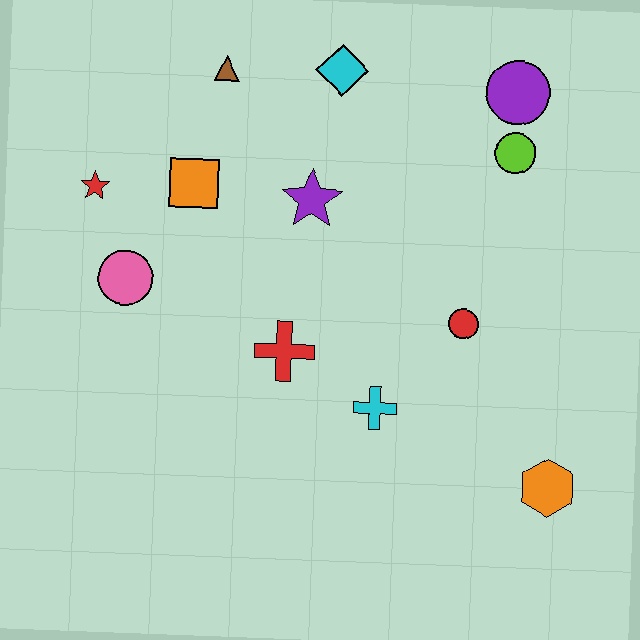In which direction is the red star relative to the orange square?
The red star is to the left of the orange square.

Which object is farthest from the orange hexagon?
The red star is farthest from the orange hexagon.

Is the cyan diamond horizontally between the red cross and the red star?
No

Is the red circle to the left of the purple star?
No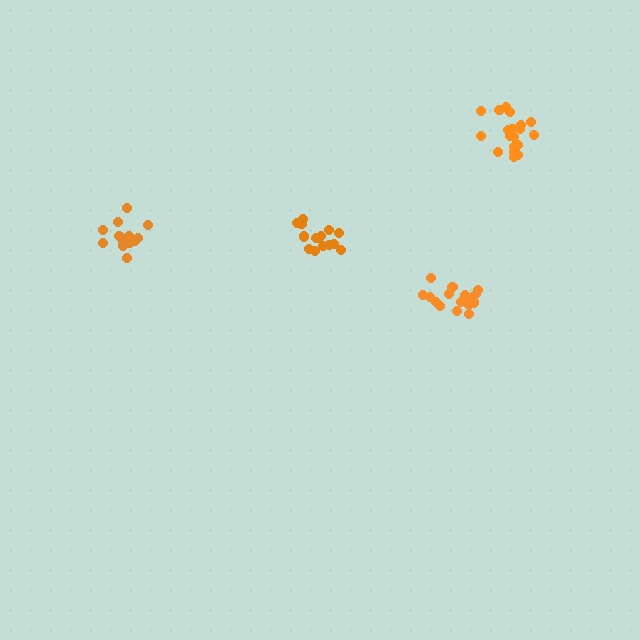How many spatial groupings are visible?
There are 4 spatial groupings.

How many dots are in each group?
Group 1: 15 dots, Group 2: 17 dots, Group 3: 15 dots, Group 4: 19 dots (66 total).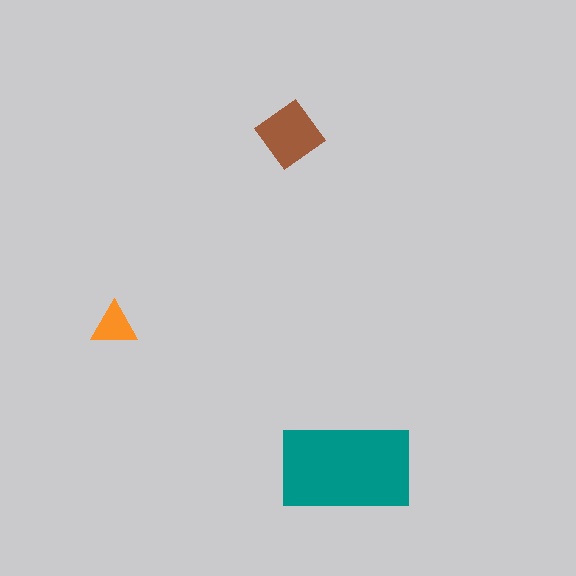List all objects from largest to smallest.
The teal rectangle, the brown diamond, the orange triangle.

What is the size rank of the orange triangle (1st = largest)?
3rd.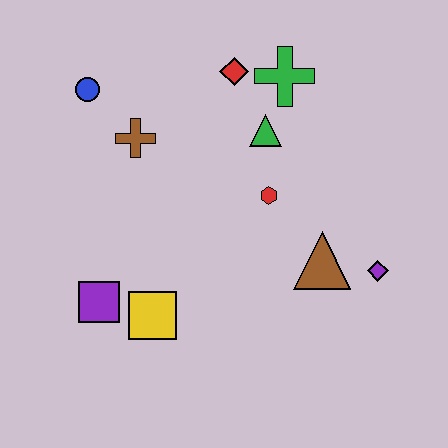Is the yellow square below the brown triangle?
Yes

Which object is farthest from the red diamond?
The purple square is farthest from the red diamond.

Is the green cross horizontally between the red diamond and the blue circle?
No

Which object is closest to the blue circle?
The brown cross is closest to the blue circle.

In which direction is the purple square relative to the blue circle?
The purple square is below the blue circle.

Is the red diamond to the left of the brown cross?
No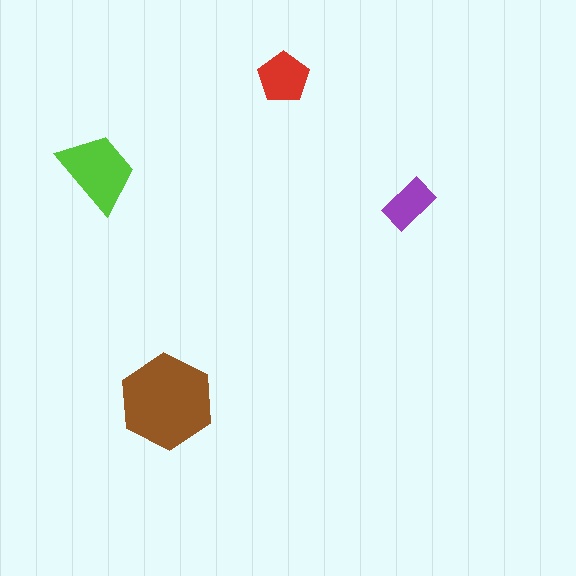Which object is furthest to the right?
The purple rectangle is rightmost.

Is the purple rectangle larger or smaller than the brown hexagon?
Smaller.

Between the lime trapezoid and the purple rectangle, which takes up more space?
The lime trapezoid.